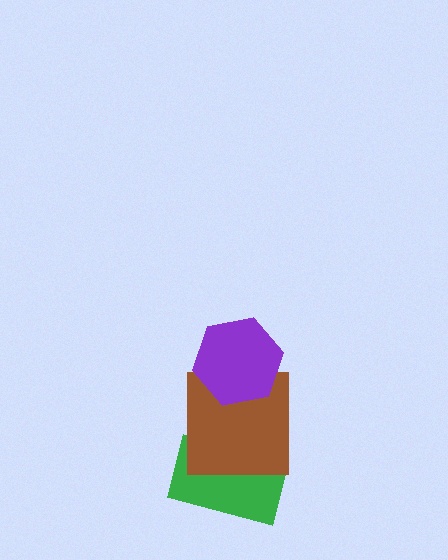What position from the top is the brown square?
The brown square is 2nd from the top.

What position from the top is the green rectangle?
The green rectangle is 3rd from the top.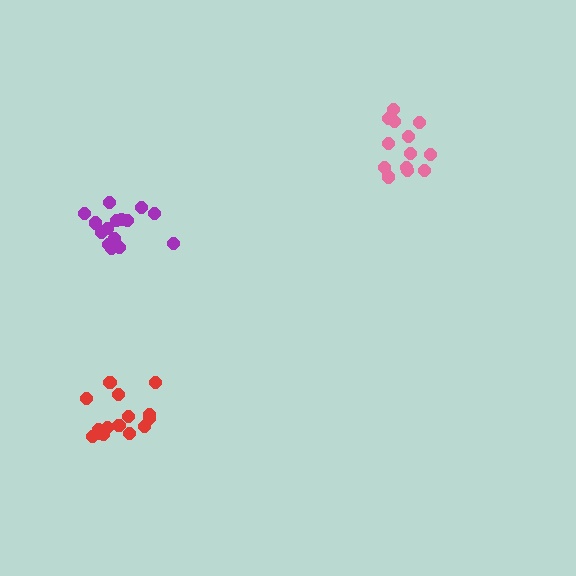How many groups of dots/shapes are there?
There are 3 groups.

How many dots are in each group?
Group 1: 13 dots, Group 2: 15 dots, Group 3: 16 dots (44 total).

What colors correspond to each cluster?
The clusters are colored: pink, red, purple.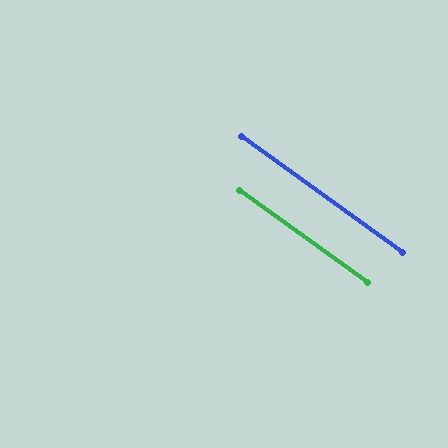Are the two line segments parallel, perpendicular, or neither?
Parallel — their directions differ by only 0.3°.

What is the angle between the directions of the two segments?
Approximately 0 degrees.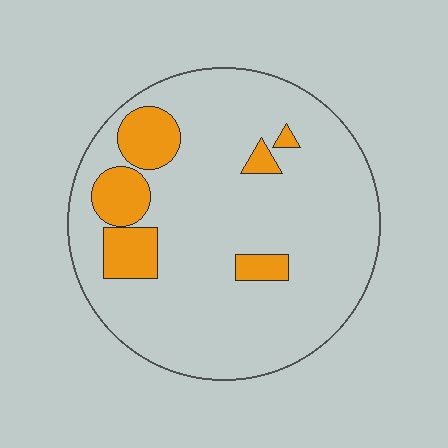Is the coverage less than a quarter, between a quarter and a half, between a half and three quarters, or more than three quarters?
Less than a quarter.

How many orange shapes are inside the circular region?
6.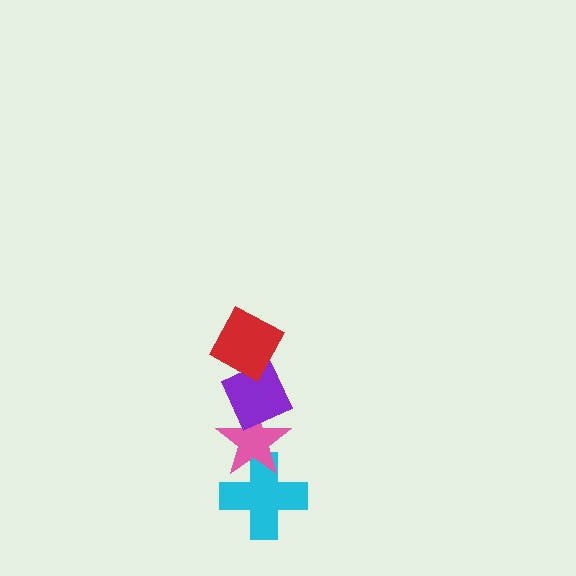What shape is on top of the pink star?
The purple diamond is on top of the pink star.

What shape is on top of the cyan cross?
The pink star is on top of the cyan cross.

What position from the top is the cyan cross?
The cyan cross is 4th from the top.